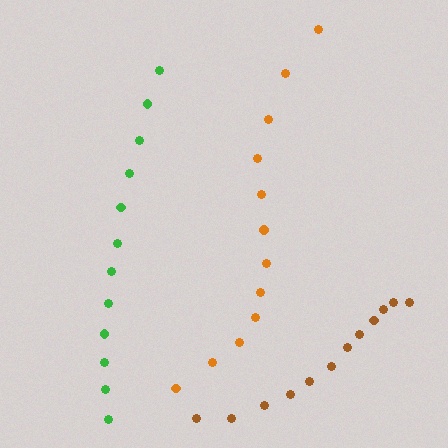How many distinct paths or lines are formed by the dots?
There are 3 distinct paths.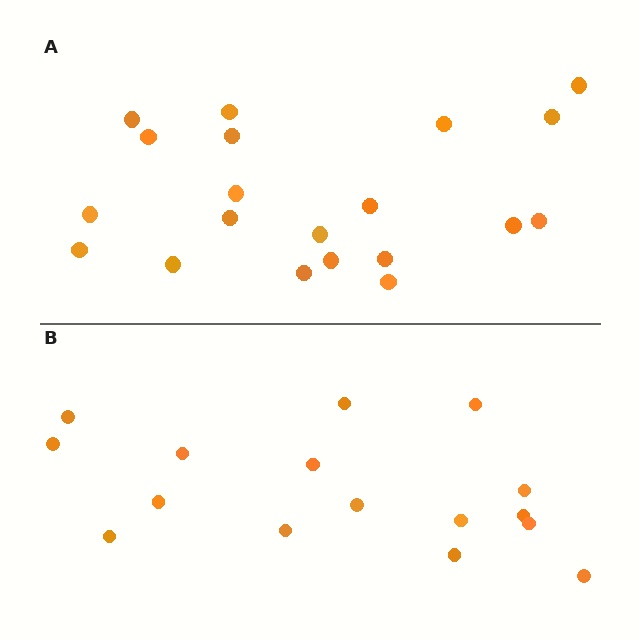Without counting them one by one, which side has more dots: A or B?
Region A (the top region) has more dots.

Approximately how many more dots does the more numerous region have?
Region A has about 4 more dots than region B.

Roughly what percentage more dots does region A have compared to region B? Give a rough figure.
About 25% more.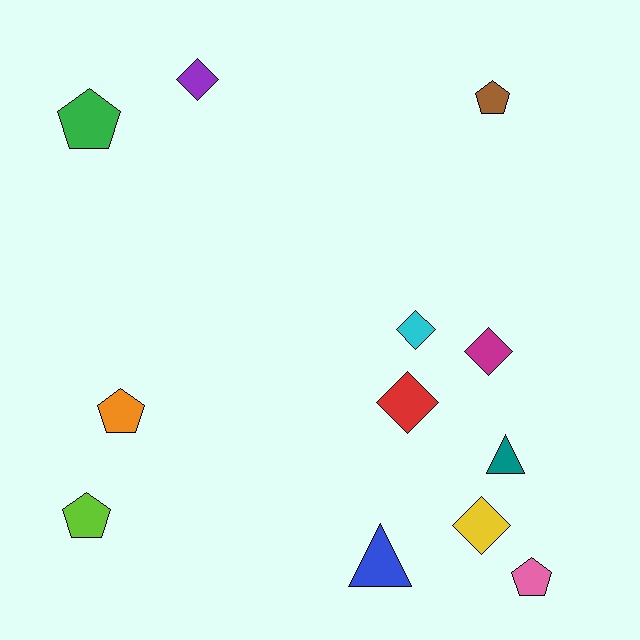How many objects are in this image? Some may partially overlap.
There are 12 objects.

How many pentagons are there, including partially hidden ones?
There are 5 pentagons.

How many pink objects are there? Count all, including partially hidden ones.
There is 1 pink object.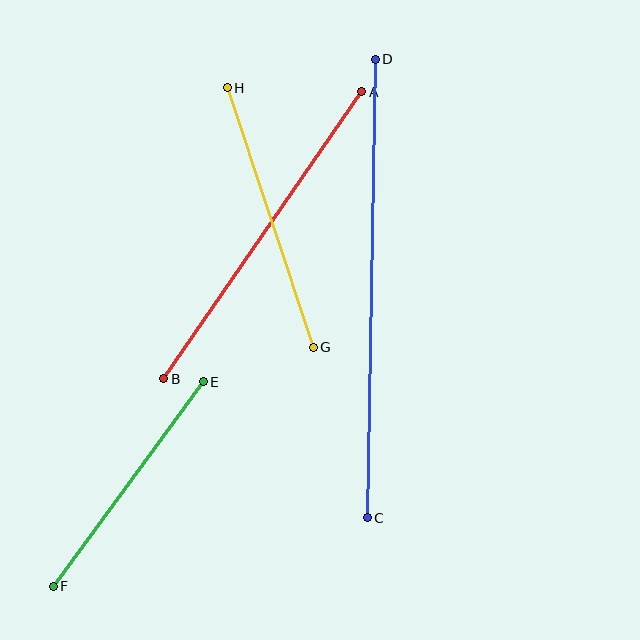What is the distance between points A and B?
The distance is approximately 349 pixels.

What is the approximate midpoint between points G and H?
The midpoint is at approximately (270, 217) pixels.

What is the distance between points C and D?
The distance is approximately 458 pixels.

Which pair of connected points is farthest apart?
Points C and D are farthest apart.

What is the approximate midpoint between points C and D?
The midpoint is at approximately (371, 288) pixels.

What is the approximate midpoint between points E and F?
The midpoint is at approximately (128, 484) pixels.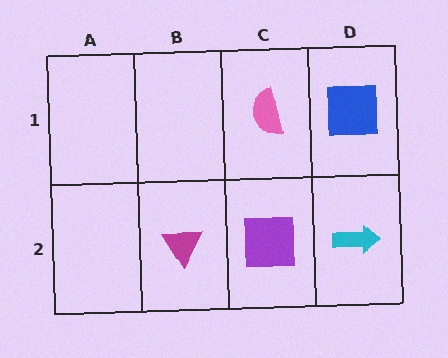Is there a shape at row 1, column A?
No, that cell is empty.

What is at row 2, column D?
A cyan arrow.